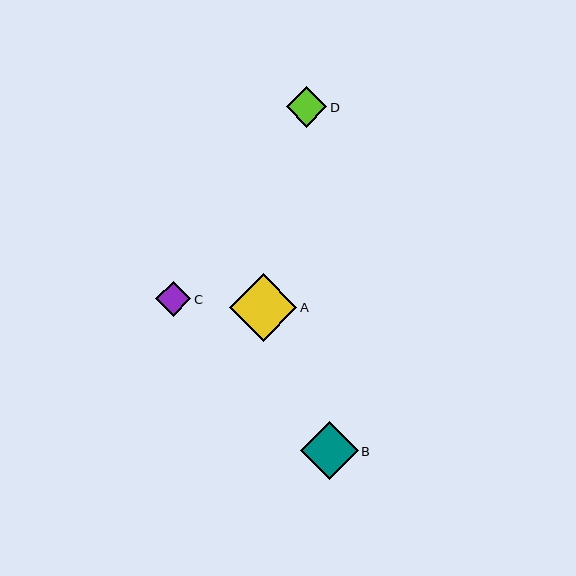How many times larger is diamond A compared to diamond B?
Diamond A is approximately 1.2 times the size of diamond B.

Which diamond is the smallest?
Diamond C is the smallest with a size of approximately 35 pixels.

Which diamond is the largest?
Diamond A is the largest with a size of approximately 68 pixels.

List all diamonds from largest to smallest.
From largest to smallest: A, B, D, C.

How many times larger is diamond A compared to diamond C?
Diamond A is approximately 1.9 times the size of diamond C.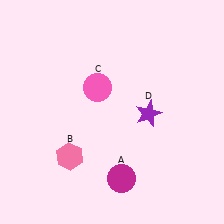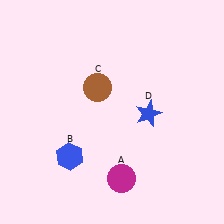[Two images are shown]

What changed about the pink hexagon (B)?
In Image 1, B is pink. In Image 2, it changed to blue.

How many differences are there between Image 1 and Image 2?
There are 3 differences between the two images.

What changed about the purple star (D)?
In Image 1, D is purple. In Image 2, it changed to blue.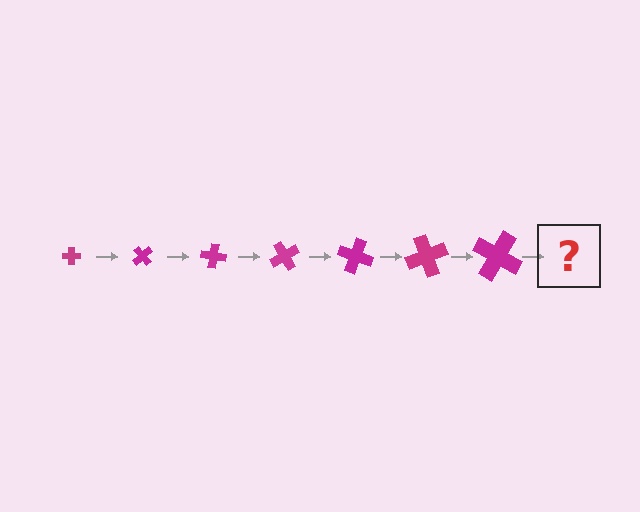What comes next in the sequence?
The next element should be a cross, larger than the previous one and rotated 350 degrees from the start.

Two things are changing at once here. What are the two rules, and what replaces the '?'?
The two rules are that the cross grows larger each step and it rotates 50 degrees each step. The '?' should be a cross, larger than the previous one and rotated 350 degrees from the start.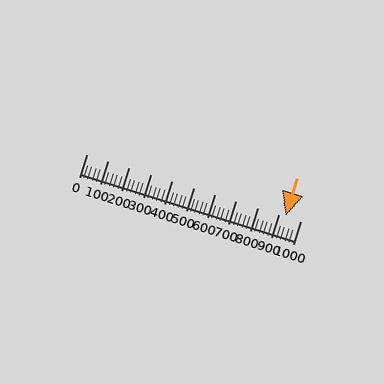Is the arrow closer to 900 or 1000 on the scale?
The arrow is closer to 900.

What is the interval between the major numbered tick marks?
The major tick marks are spaced 100 units apart.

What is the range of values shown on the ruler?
The ruler shows values from 0 to 1000.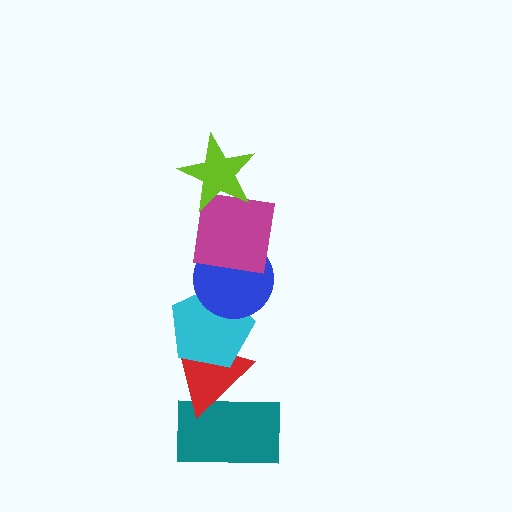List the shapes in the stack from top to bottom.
From top to bottom: the lime star, the magenta square, the blue circle, the cyan pentagon, the red triangle, the teal rectangle.